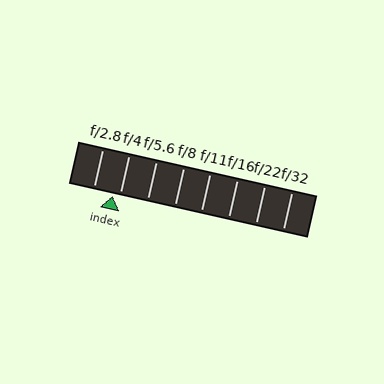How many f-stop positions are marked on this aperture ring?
There are 8 f-stop positions marked.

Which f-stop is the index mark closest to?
The index mark is closest to f/4.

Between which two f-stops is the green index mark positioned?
The index mark is between f/2.8 and f/4.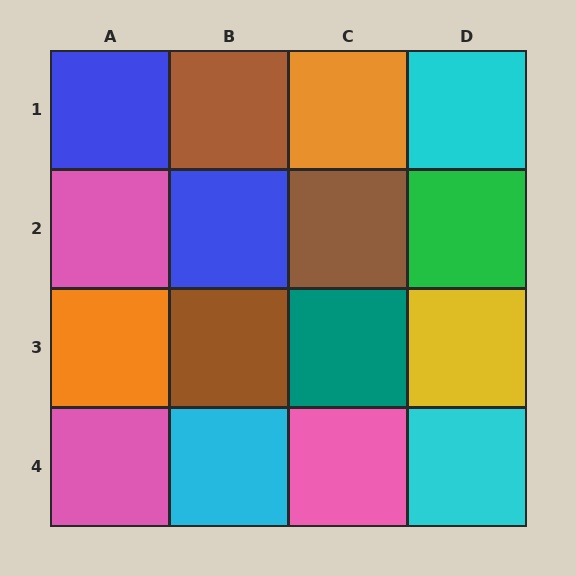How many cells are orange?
2 cells are orange.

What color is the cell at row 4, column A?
Pink.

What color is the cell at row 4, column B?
Cyan.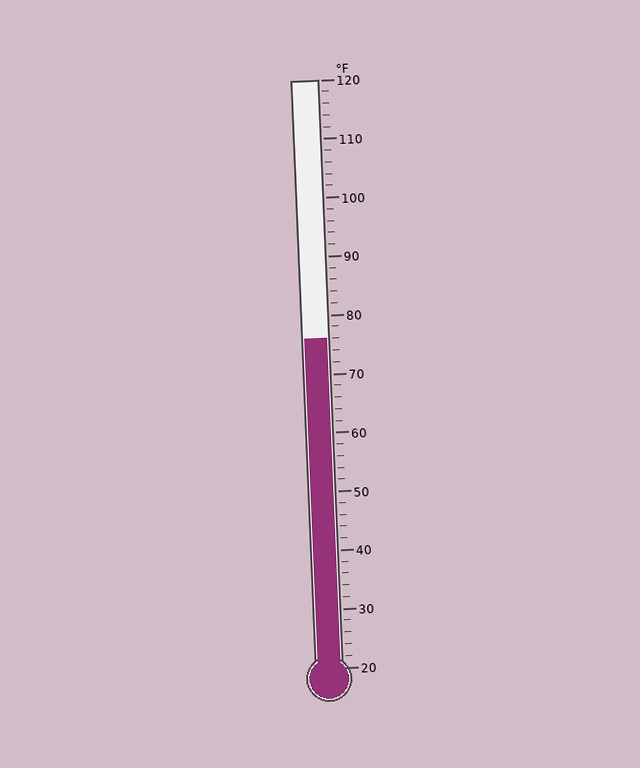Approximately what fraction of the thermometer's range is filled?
The thermometer is filled to approximately 55% of its range.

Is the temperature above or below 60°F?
The temperature is above 60°F.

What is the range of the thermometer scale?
The thermometer scale ranges from 20°F to 120°F.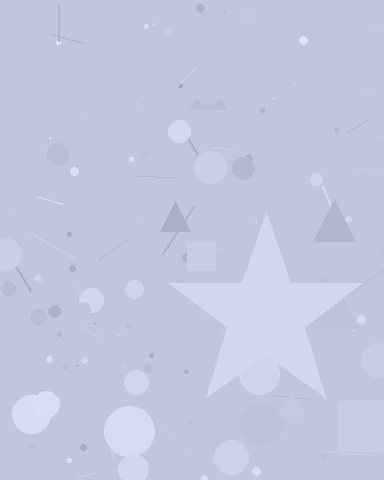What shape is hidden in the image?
A star is hidden in the image.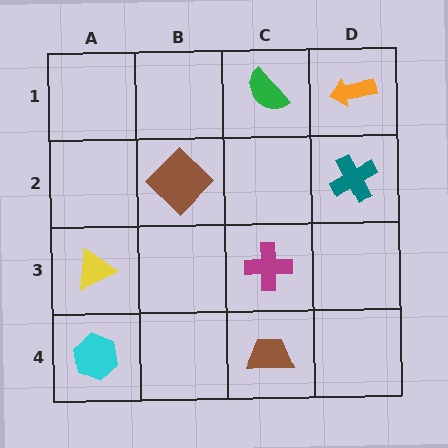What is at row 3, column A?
A yellow triangle.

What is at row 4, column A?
A cyan hexagon.